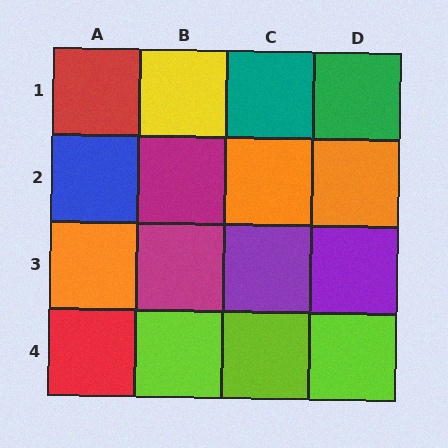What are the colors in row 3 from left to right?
Orange, magenta, purple, purple.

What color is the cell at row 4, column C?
Lime.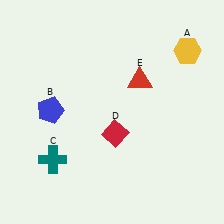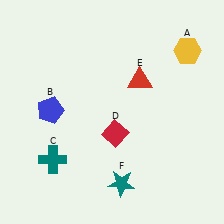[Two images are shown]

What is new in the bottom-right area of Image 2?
A teal star (F) was added in the bottom-right area of Image 2.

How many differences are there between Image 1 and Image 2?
There is 1 difference between the two images.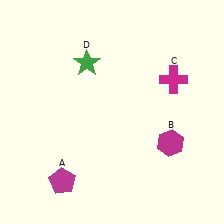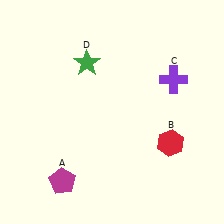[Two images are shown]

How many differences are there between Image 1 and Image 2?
There are 2 differences between the two images.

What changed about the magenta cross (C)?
In Image 1, C is magenta. In Image 2, it changed to purple.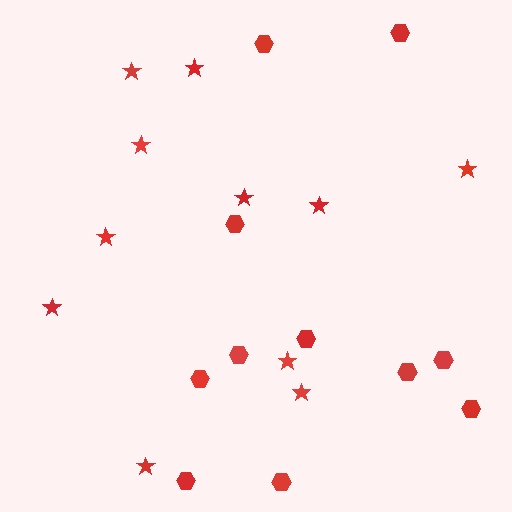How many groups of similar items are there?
There are 2 groups: one group of stars (11) and one group of hexagons (11).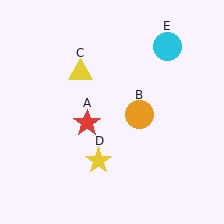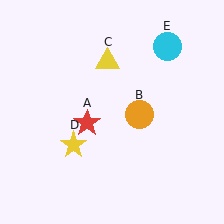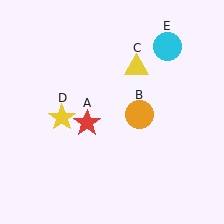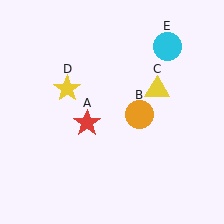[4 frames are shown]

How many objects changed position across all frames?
2 objects changed position: yellow triangle (object C), yellow star (object D).